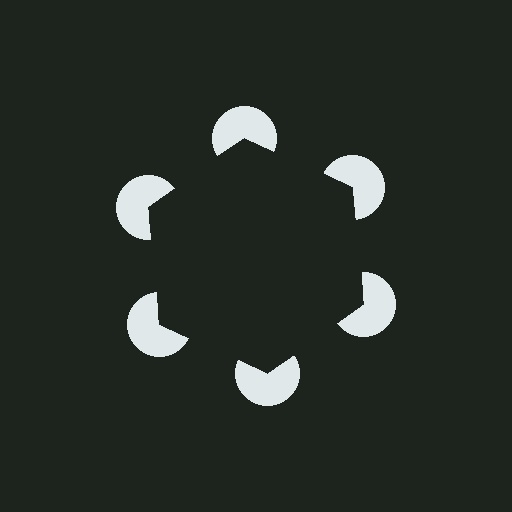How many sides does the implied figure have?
6 sides.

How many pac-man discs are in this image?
There are 6 — one at each vertex of the illusory hexagon.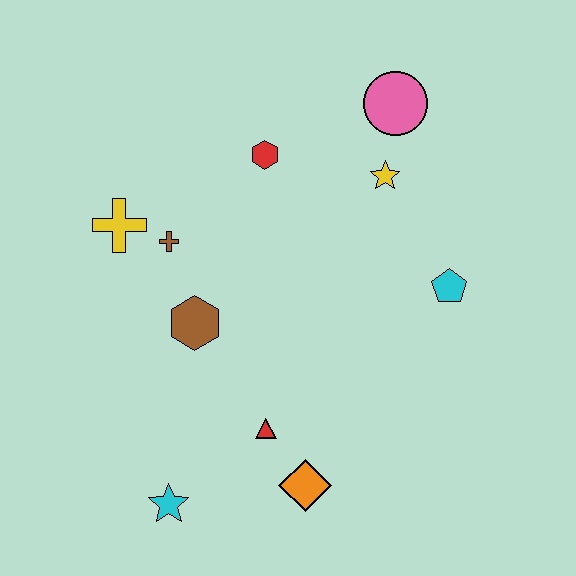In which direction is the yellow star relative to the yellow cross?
The yellow star is to the right of the yellow cross.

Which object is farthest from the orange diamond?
The pink circle is farthest from the orange diamond.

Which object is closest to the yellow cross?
The brown cross is closest to the yellow cross.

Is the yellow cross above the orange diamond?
Yes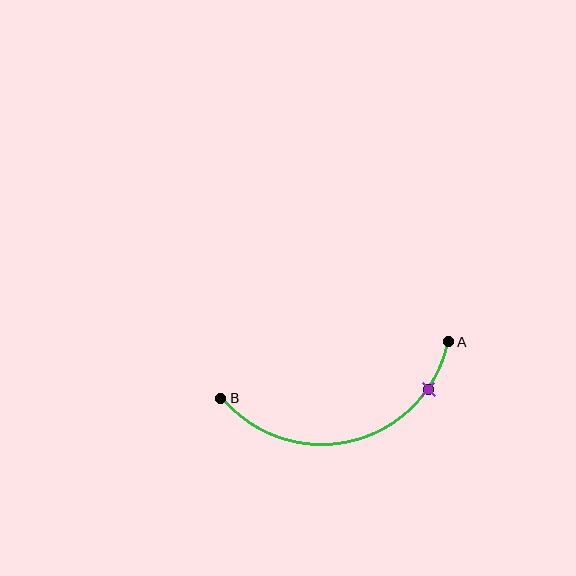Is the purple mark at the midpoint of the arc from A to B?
No. The purple mark lies on the arc but is closer to endpoint A. The arc midpoint would be at the point on the curve equidistant along the arc from both A and B.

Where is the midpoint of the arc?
The arc midpoint is the point on the curve farthest from the straight line joining A and B. It sits below that line.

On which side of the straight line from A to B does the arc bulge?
The arc bulges below the straight line connecting A and B.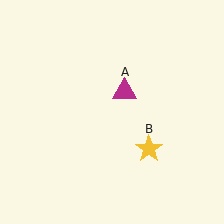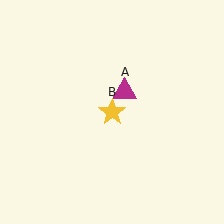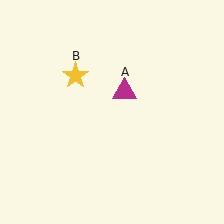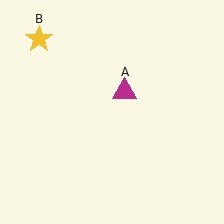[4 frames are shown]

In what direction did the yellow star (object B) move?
The yellow star (object B) moved up and to the left.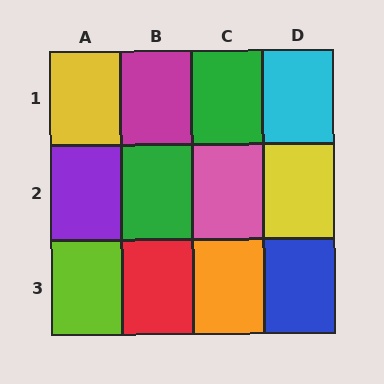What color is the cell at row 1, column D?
Cyan.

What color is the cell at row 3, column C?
Orange.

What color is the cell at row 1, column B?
Magenta.